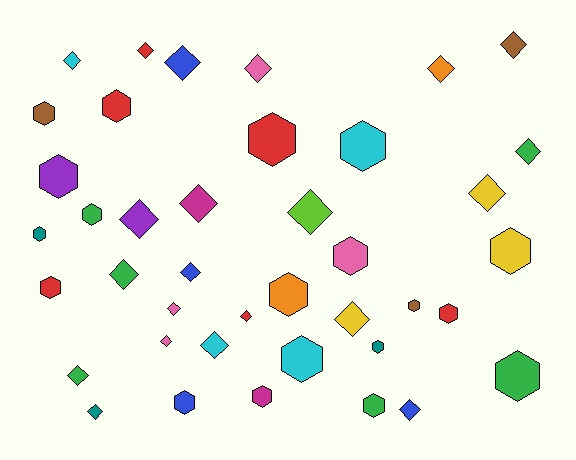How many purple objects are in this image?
There are 2 purple objects.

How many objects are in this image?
There are 40 objects.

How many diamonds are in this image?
There are 21 diamonds.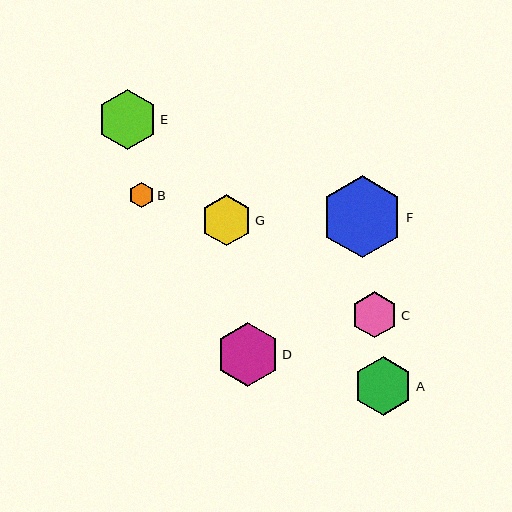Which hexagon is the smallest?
Hexagon B is the smallest with a size of approximately 26 pixels.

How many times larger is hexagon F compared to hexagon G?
Hexagon F is approximately 1.6 times the size of hexagon G.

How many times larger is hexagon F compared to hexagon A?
Hexagon F is approximately 1.4 times the size of hexagon A.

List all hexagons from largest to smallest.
From largest to smallest: F, D, E, A, G, C, B.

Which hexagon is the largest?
Hexagon F is the largest with a size of approximately 82 pixels.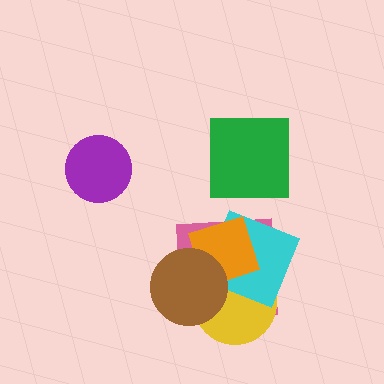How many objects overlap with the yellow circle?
4 objects overlap with the yellow circle.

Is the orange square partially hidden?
Yes, it is partially covered by another shape.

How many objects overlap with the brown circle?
4 objects overlap with the brown circle.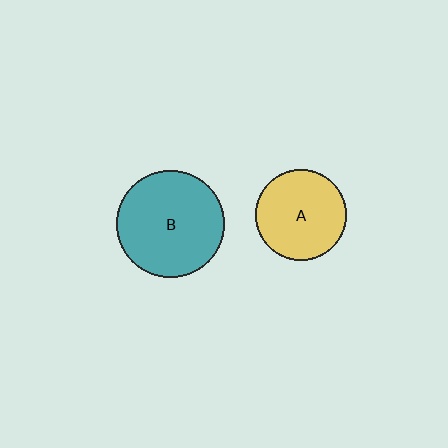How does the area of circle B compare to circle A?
Approximately 1.4 times.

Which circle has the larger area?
Circle B (teal).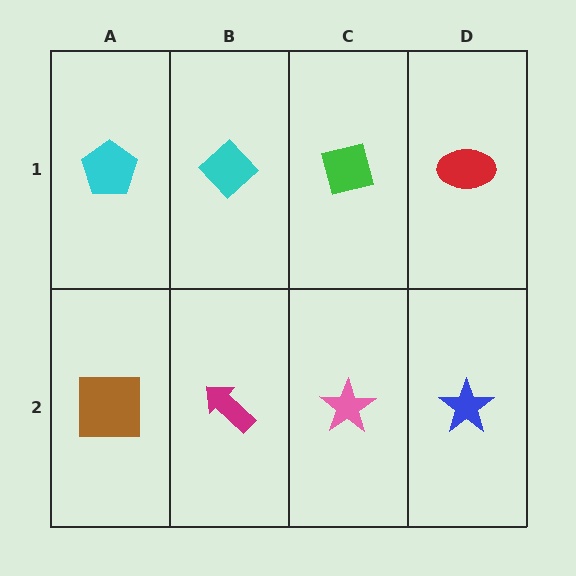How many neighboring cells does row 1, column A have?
2.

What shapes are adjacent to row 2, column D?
A red ellipse (row 1, column D), a pink star (row 2, column C).